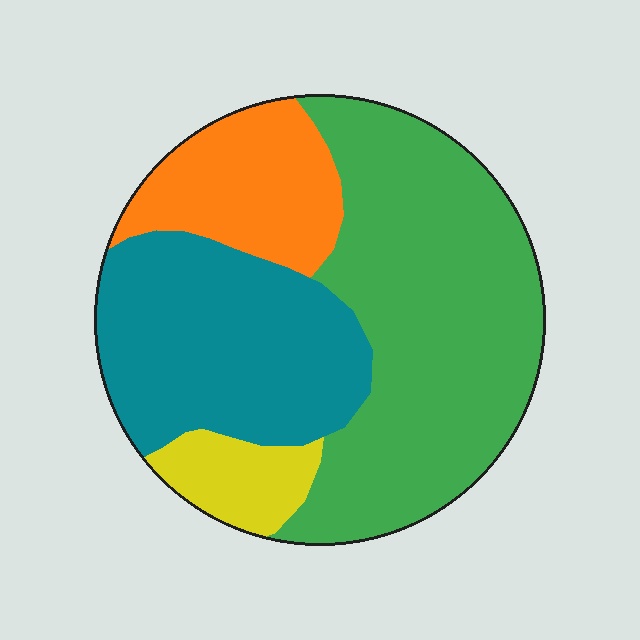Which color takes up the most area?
Green, at roughly 45%.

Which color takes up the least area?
Yellow, at roughly 10%.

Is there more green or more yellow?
Green.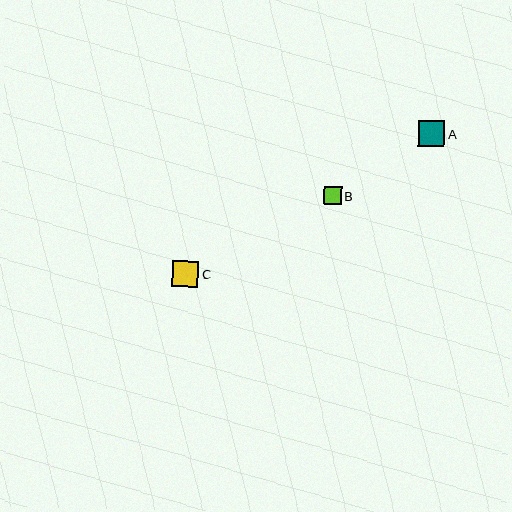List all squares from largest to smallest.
From largest to smallest: C, A, B.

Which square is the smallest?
Square B is the smallest with a size of approximately 18 pixels.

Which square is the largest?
Square C is the largest with a size of approximately 27 pixels.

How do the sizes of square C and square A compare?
Square C and square A are approximately the same size.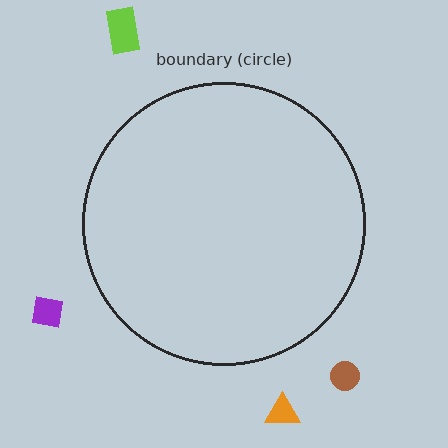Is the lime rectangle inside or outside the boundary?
Outside.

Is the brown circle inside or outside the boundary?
Outside.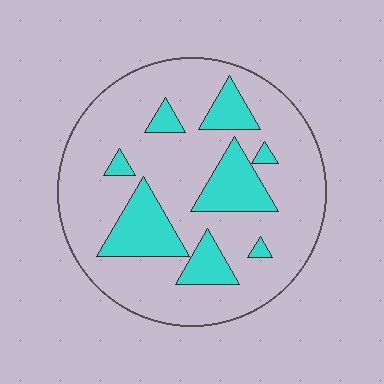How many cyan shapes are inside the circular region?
8.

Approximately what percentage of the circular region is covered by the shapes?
Approximately 20%.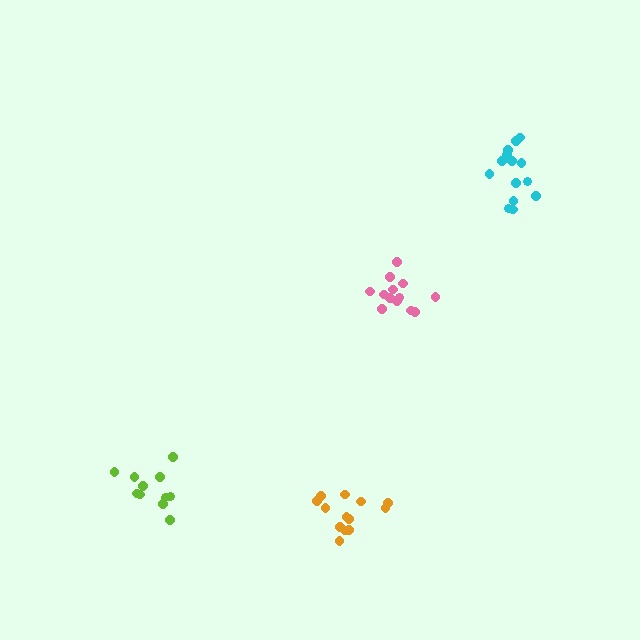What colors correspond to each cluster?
The clusters are colored: lime, orange, pink, cyan.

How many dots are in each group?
Group 1: 11 dots, Group 2: 13 dots, Group 3: 13 dots, Group 4: 14 dots (51 total).